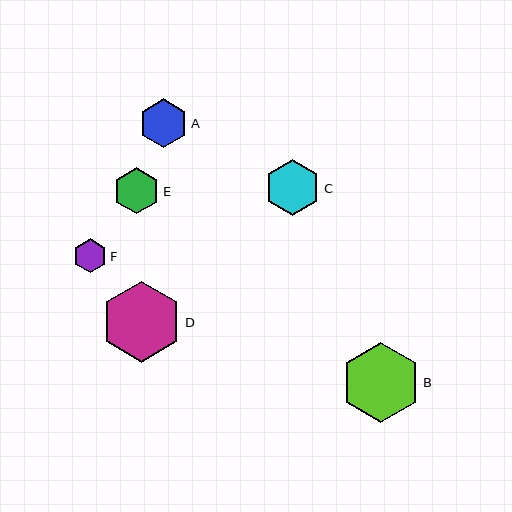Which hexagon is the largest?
Hexagon D is the largest with a size of approximately 81 pixels.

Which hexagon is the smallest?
Hexagon F is the smallest with a size of approximately 34 pixels.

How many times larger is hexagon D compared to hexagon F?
Hexagon D is approximately 2.4 times the size of hexagon F.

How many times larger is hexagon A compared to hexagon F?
Hexagon A is approximately 1.4 times the size of hexagon F.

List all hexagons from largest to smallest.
From largest to smallest: D, B, C, A, E, F.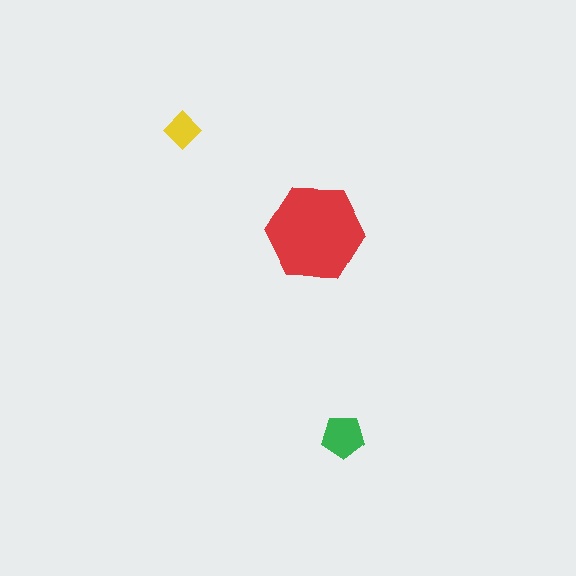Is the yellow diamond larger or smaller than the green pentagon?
Smaller.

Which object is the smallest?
The yellow diamond.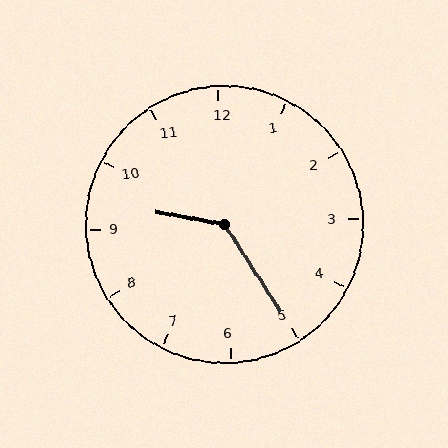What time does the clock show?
9:25.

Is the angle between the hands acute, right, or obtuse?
It is obtuse.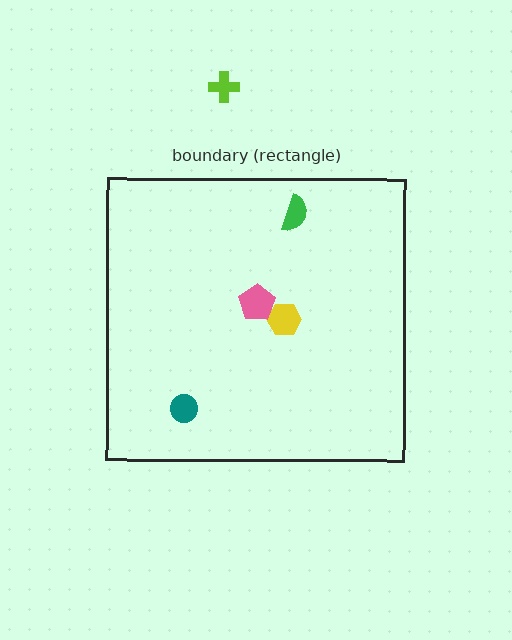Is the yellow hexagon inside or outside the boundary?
Inside.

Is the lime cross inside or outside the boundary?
Outside.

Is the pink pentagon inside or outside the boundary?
Inside.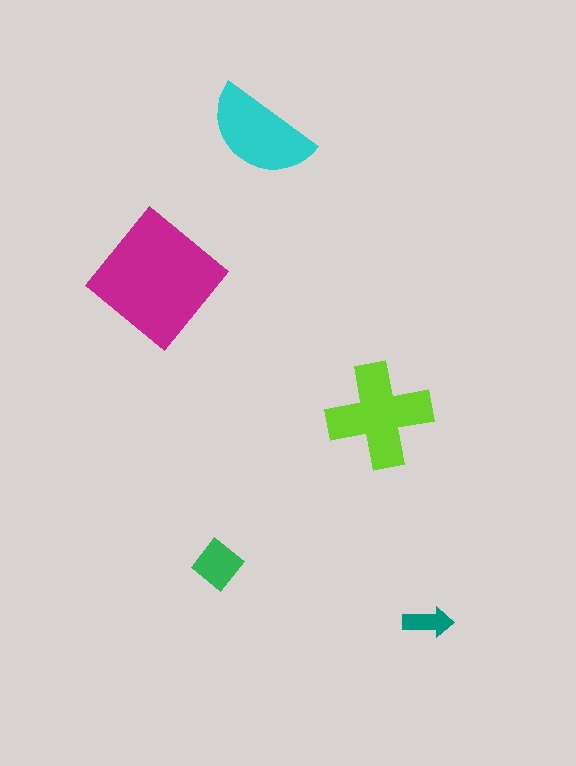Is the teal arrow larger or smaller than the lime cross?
Smaller.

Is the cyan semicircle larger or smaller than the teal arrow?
Larger.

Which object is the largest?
The magenta diamond.